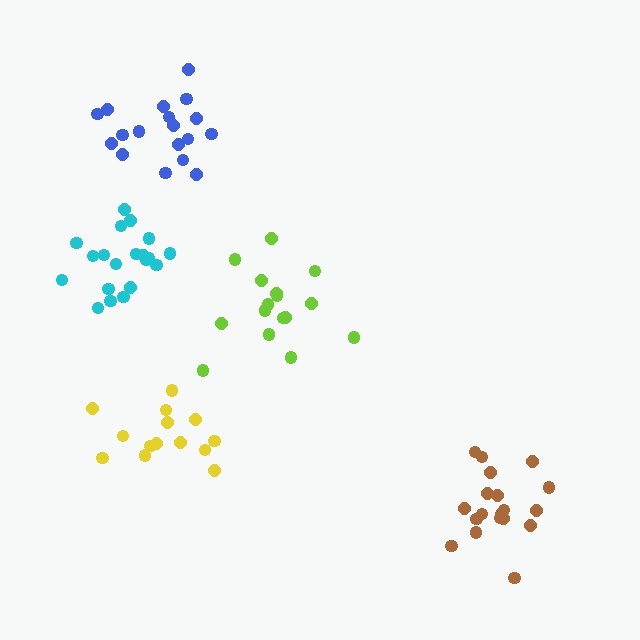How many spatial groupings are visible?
There are 5 spatial groupings.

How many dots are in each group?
Group 1: 16 dots, Group 2: 20 dots, Group 3: 19 dots, Group 4: 14 dots, Group 5: 18 dots (87 total).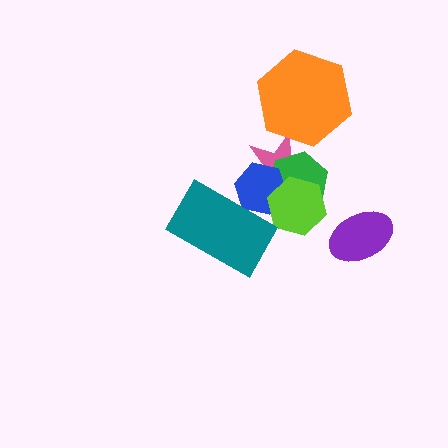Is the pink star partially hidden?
Yes, it is partially covered by another shape.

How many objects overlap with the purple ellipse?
0 objects overlap with the purple ellipse.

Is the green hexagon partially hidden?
Yes, it is partially covered by another shape.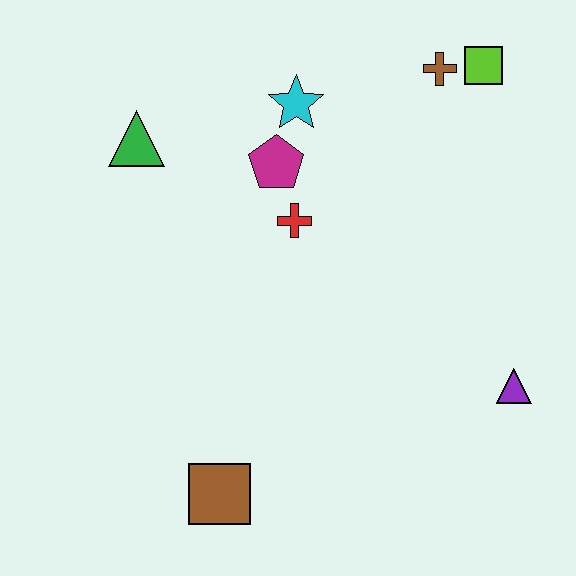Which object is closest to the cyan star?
The magenta pentagon is closest to the cyan star.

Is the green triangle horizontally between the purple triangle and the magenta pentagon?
No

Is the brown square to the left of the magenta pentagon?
Yes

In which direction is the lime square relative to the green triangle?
The lime square is to the right of the green triangle.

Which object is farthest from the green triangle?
The purple triangle is farthest from the green triangle.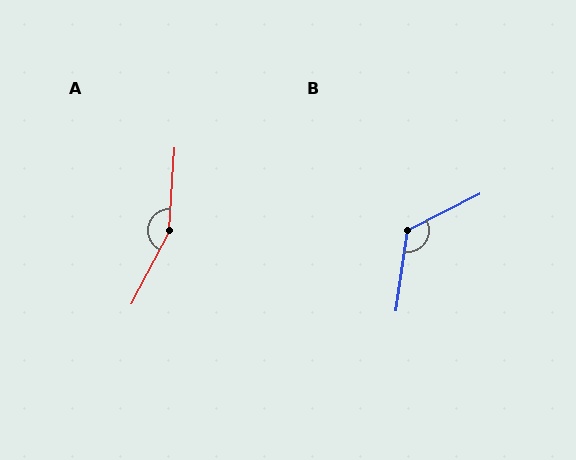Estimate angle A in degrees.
Approximately 156 degrees.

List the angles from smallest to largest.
B (125°), A (156°).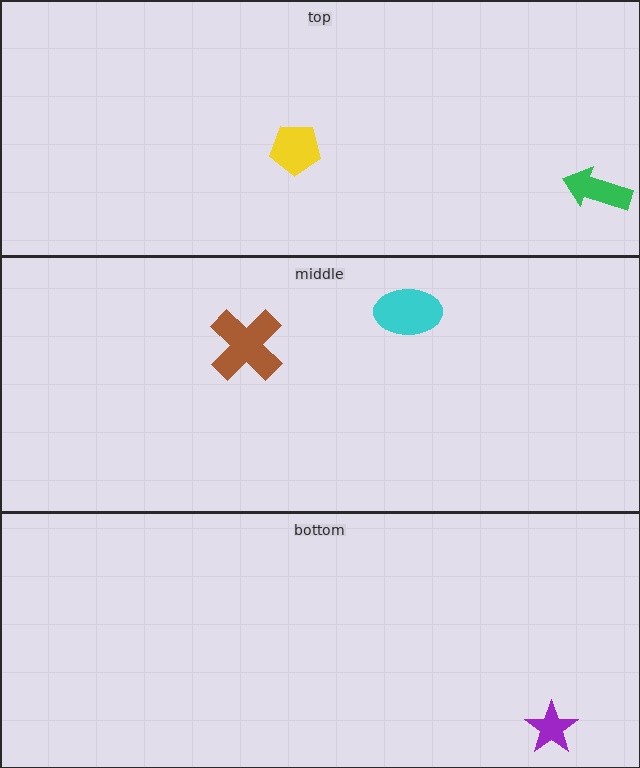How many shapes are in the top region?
2.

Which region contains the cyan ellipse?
The middle region.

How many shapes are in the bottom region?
1.